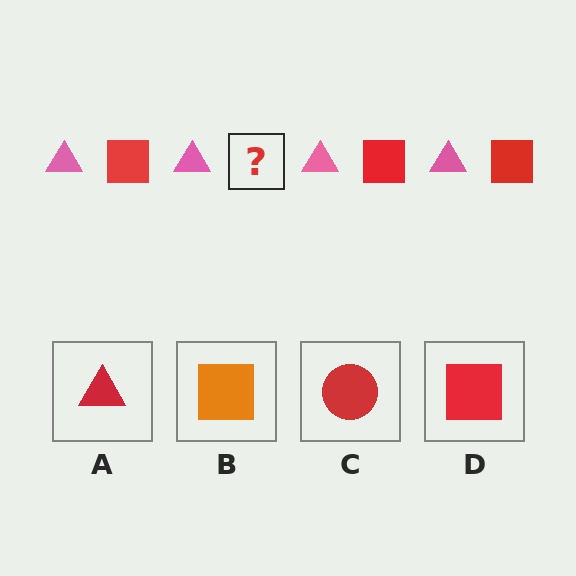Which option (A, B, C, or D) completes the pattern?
D.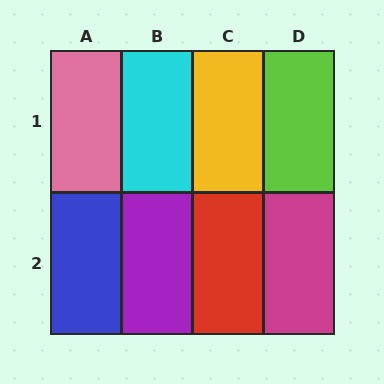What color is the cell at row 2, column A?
Blue.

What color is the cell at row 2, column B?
Purple.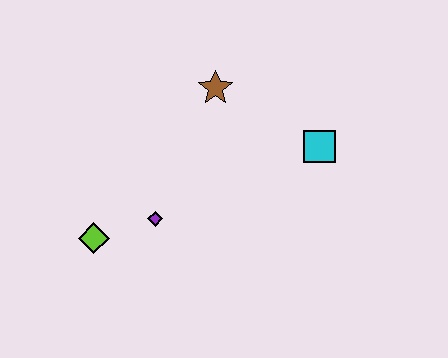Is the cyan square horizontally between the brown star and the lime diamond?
No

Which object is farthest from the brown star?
The lime diamond is farthest from the brown star.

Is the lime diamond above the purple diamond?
No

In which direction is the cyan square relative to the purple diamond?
The cyan square is to the right of the purple diamond.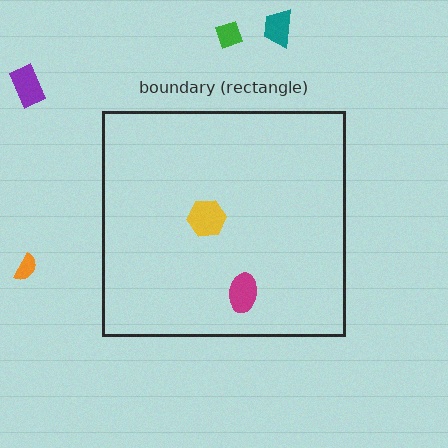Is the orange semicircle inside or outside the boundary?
Outside.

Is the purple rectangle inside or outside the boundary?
Outside.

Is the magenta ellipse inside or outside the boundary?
Inside.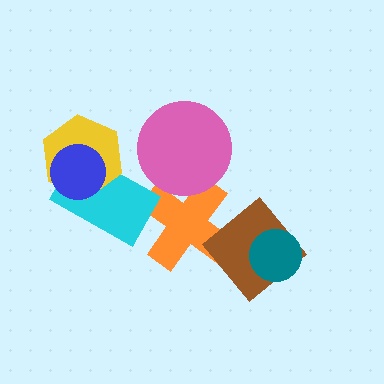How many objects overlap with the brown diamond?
2 objects overlap with the brown diamond.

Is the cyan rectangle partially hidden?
Yes, it is partially covered by another shape.